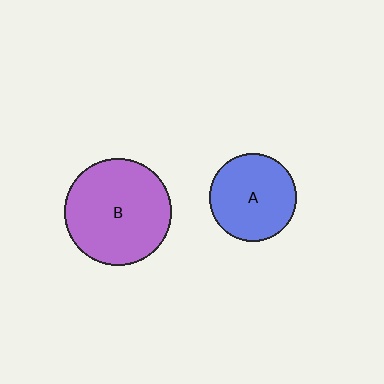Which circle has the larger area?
Circle B (purple).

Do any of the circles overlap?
No, none of the circles overlap.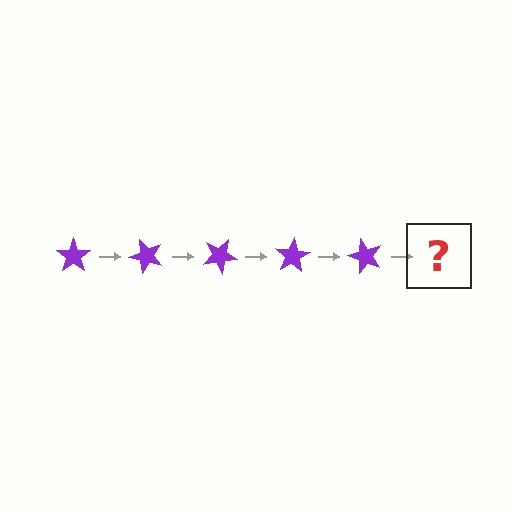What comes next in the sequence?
The next element should be a purple star rotated 250 degrees.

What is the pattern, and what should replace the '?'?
The pattern is that the star rotates 50 degrees each step. The '?' should be a purple star rotated 250 degrees.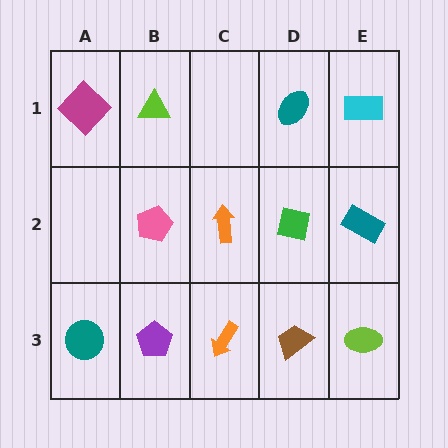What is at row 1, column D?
A teal ellipse.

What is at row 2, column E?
A teal rectangle.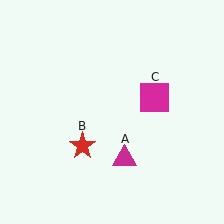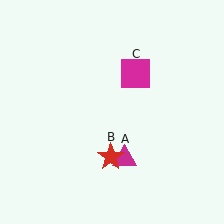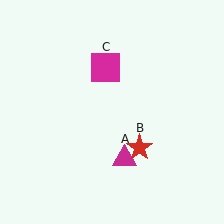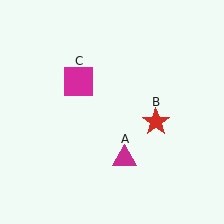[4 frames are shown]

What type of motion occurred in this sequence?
The red star (object B), magenta square (object C) rotated counterclockwise around the center of the scene.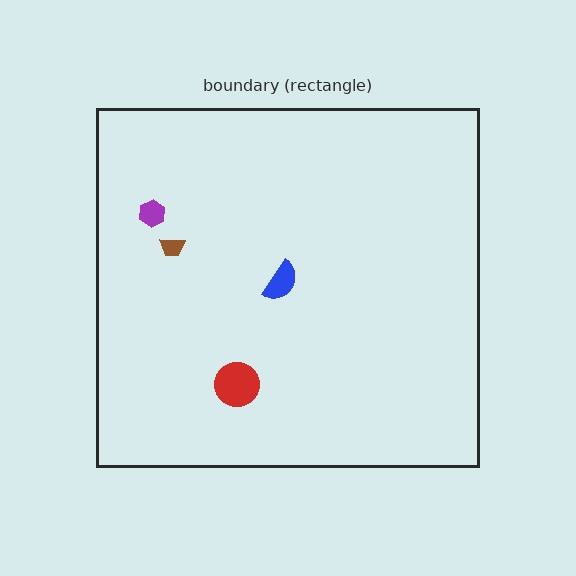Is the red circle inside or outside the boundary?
Inside.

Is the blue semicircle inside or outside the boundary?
Inside.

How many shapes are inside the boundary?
4 inside, 0 outside.